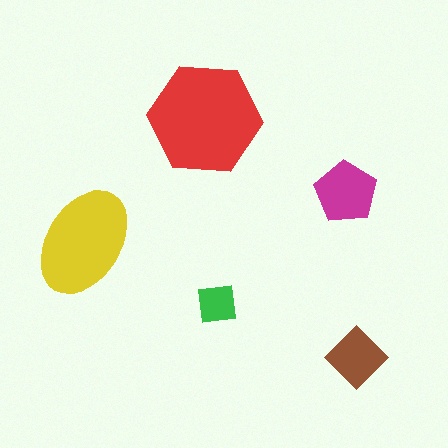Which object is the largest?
The red hexagon.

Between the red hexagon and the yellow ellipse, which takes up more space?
The red hexagon.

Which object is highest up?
The red hexagon is topmost.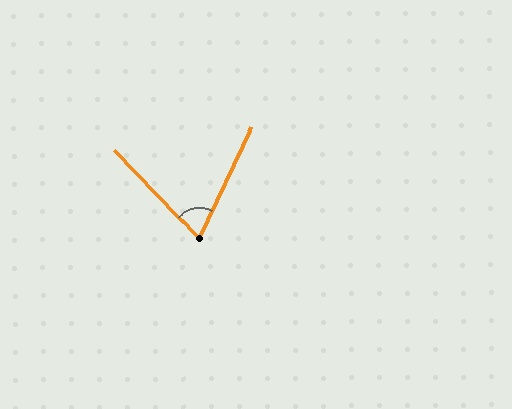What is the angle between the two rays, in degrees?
Approximately 69 degrees.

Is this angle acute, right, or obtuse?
It is acute.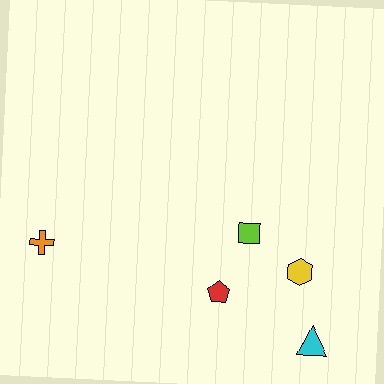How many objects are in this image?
There are 5 objects.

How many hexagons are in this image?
There is 1 hexagon.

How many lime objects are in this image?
There is 1 lime object.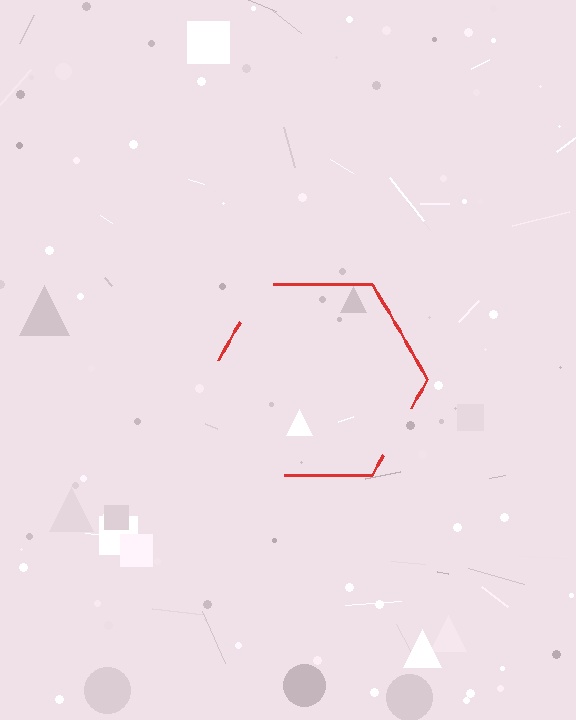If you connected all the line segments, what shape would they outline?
They would outline a hexagon.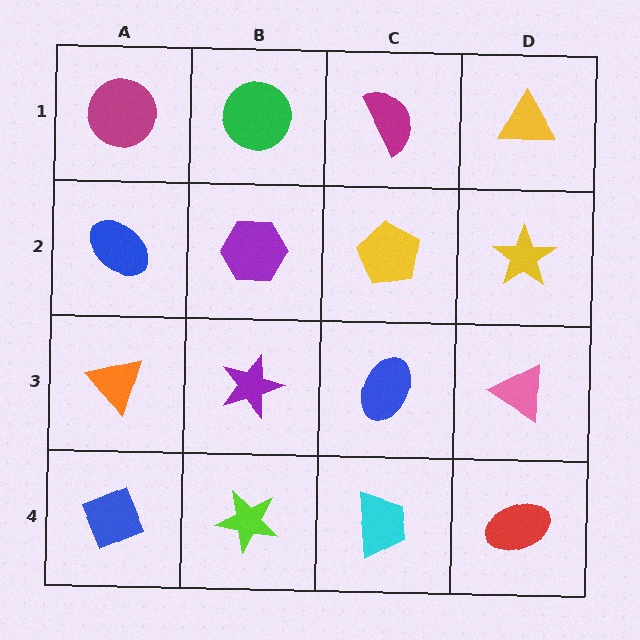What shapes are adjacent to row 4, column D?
A pink triangle (row 3, column D), a cyan trapezoid (row 4, column C).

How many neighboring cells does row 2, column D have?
3.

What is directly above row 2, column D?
A yellow triangle.